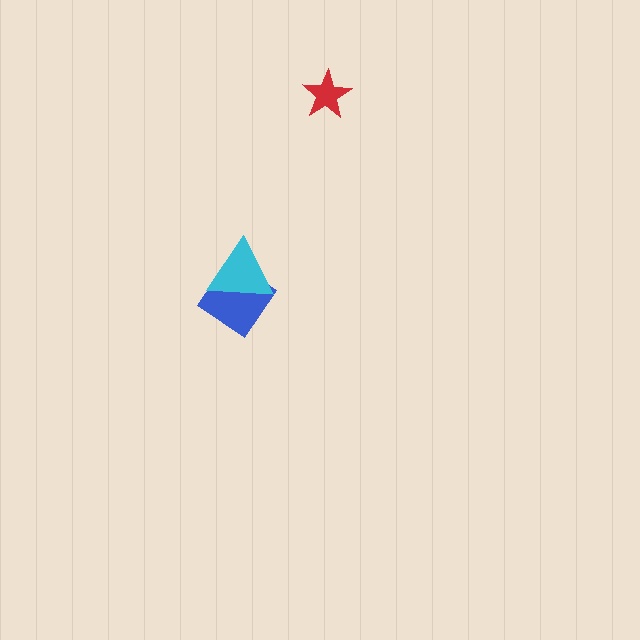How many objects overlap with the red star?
0 objects overlap with the red star.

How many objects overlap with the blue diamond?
1 object overlaps with the blue diamond.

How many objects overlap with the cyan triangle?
1 object overlaps with the cyan triangle.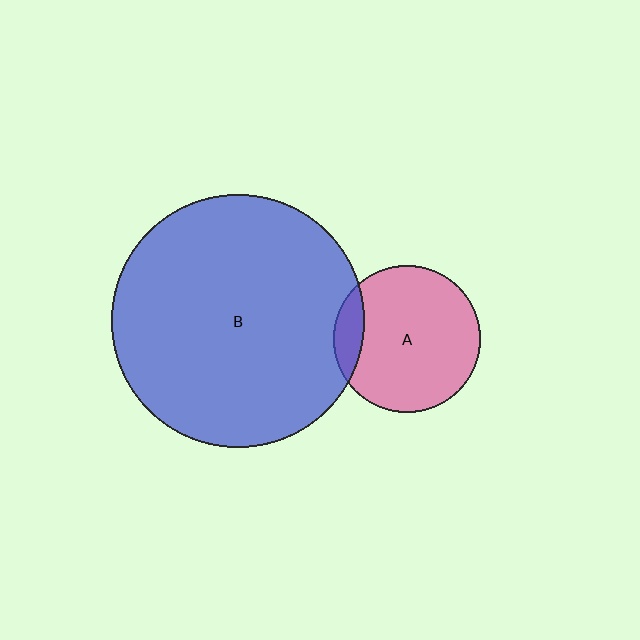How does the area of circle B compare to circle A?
Approximately 2.9 times.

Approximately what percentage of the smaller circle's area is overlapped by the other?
Approximately 10%.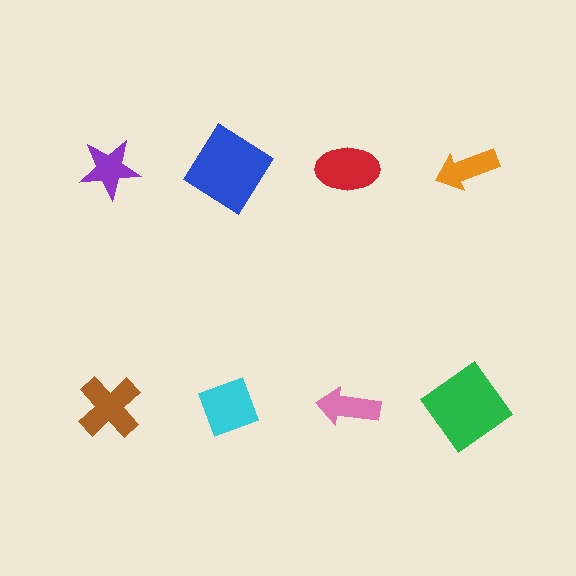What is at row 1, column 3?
A red ellipse.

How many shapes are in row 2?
4 shapes.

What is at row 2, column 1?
A brown cross.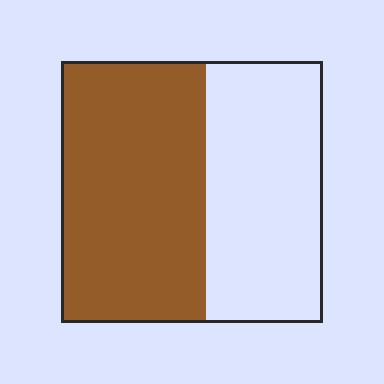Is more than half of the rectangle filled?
Yes.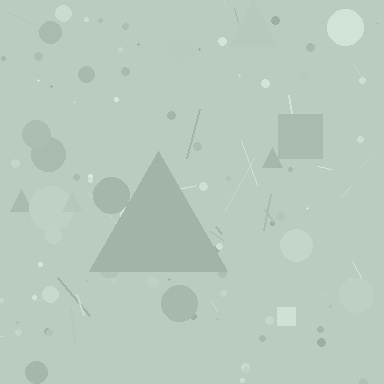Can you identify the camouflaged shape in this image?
The camouflaged shape is a triangle.